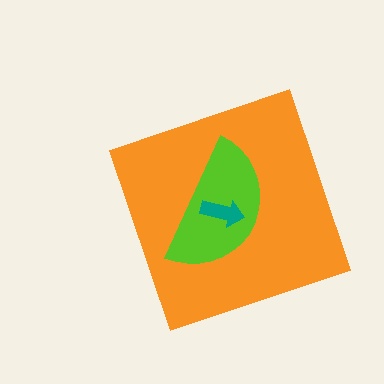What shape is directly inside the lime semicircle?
The teal arrow.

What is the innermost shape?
The teal arrow.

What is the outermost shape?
The orange diamond.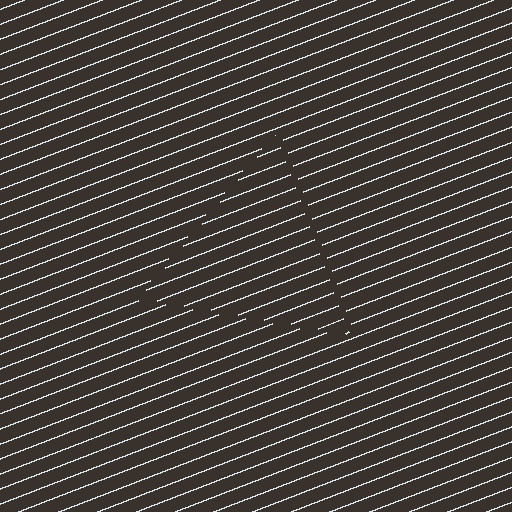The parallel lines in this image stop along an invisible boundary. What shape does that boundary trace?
An illusory triangle. The interior of the shape contains the same grating, shifted by half a period — the contour is defined by the phase discontinuity where line-ends from the inner and outer gratings abut.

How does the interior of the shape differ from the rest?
The interior of the shape contains the same grating, shifted by half a period — the contour is defined by the phase discontinuity where line-ends from the inner and outer gratings abut.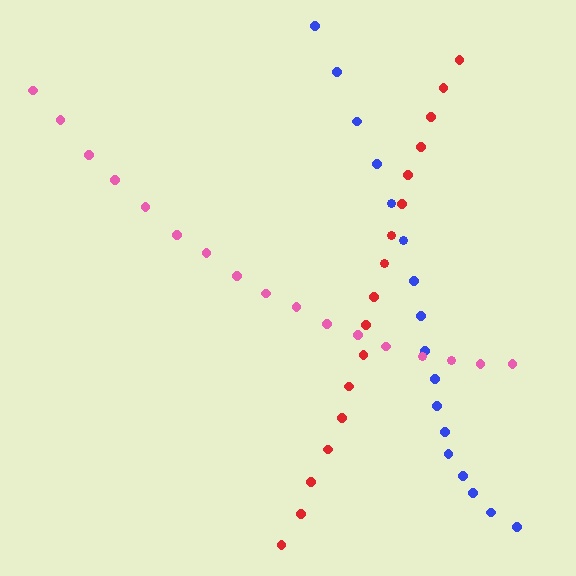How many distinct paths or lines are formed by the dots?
There are 3 distinct paths.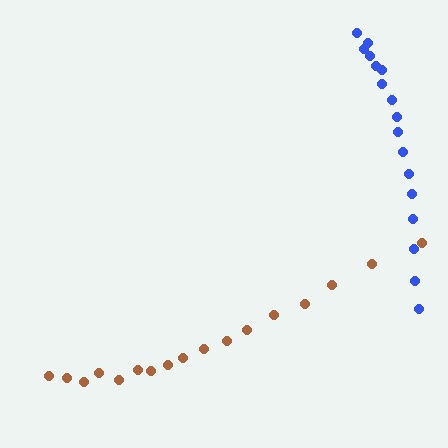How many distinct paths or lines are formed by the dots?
There are 2 distinct paths.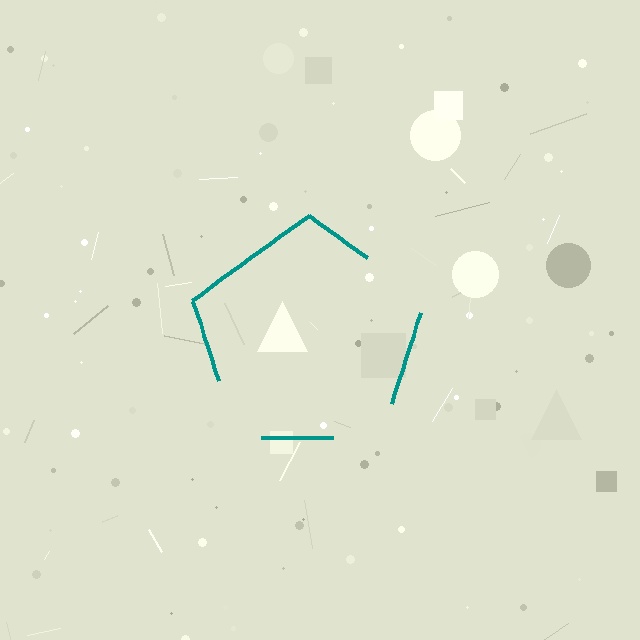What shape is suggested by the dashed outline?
The dashed outline suggests a pentagon.